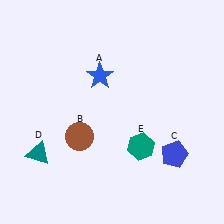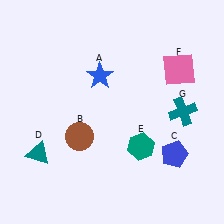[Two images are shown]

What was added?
A pink square (F), a teal cross (G) were added in Image 2.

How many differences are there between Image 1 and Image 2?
There are 2 differences between the two images.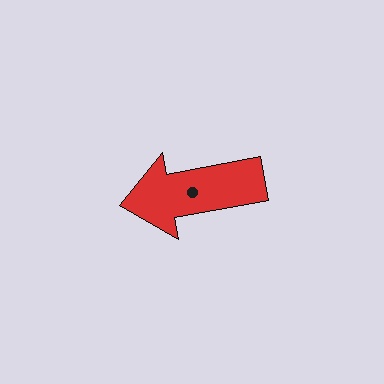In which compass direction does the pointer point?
West.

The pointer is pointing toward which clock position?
Roughly 9 o'clock.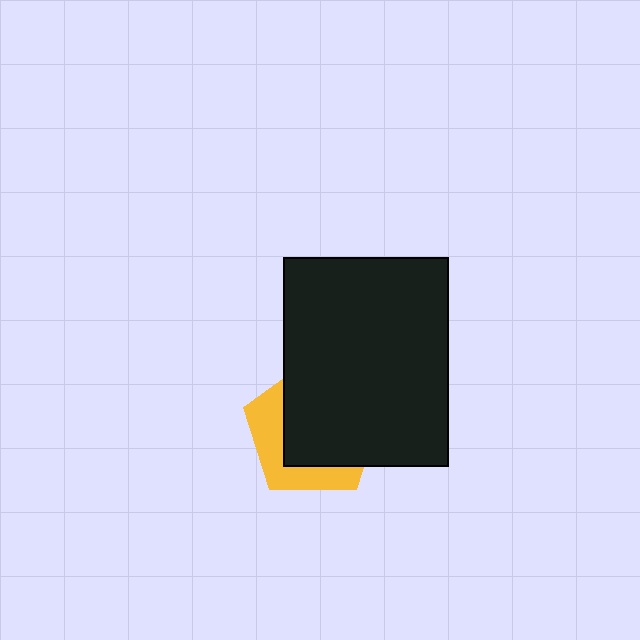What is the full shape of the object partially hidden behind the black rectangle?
The partially hidden object is a yellow pentagon.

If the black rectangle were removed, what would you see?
You would see the complete yellow pentagon.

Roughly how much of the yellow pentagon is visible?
A small part of it is visible (roughly 35%).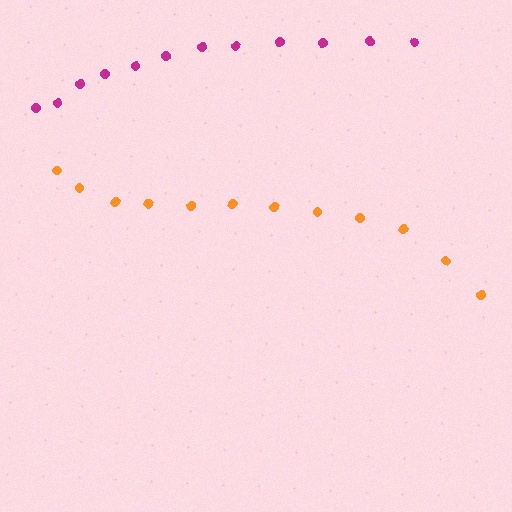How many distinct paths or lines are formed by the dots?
There are 2 distinct paths.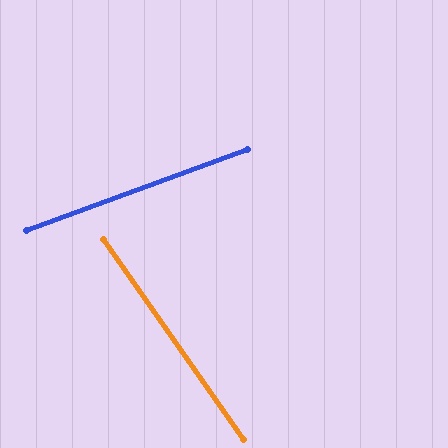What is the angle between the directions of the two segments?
Approximately 75 degrees.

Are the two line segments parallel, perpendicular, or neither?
Neither parallel nor perpendicular — they differ by about 75°.